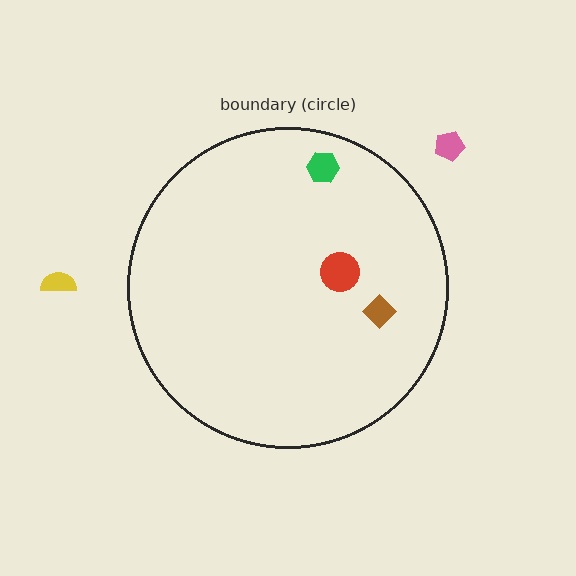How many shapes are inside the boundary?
3 inside, 2 outside.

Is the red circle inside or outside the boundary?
Inside.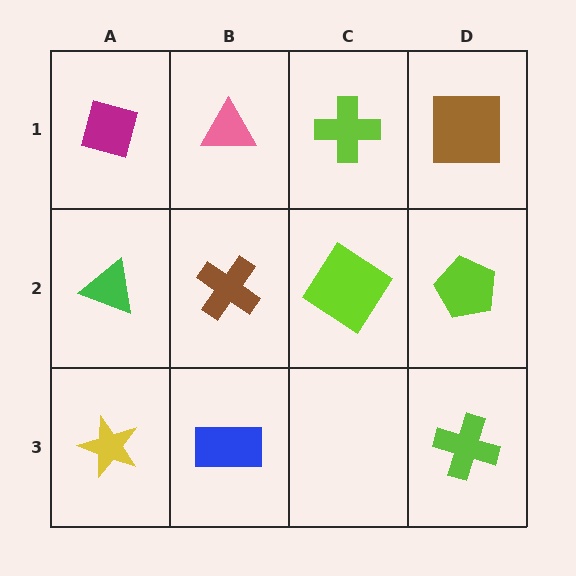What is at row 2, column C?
A lime diamond.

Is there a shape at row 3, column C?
No, that cell is empty.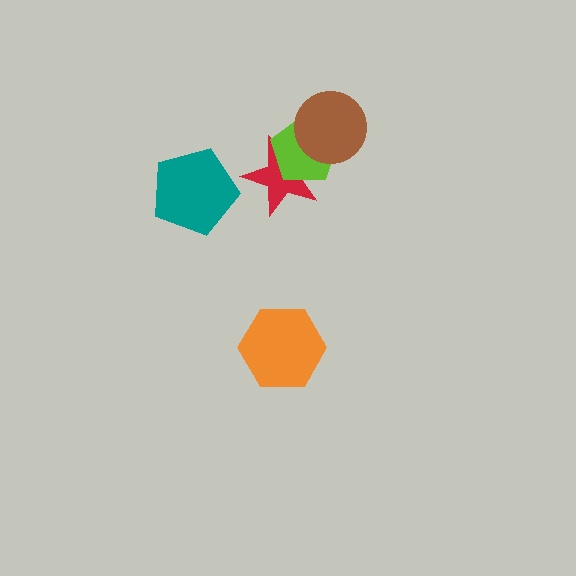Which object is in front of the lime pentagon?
The brown circle is in front of the lime pentagon.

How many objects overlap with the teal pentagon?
0 objects overlap with the teal pentagon.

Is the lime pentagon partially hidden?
Yes, it is partially covered by another shape.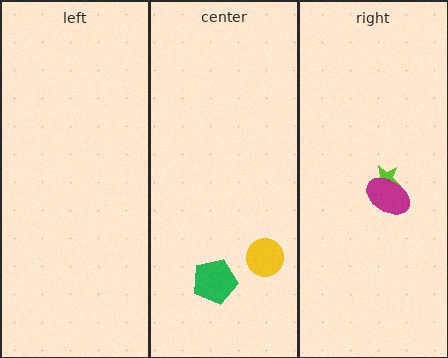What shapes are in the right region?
The lime star, the magenta ellipse.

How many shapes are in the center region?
2.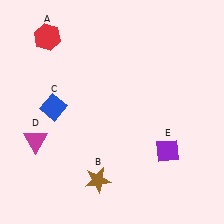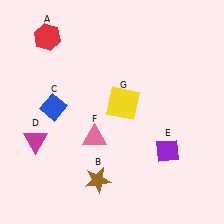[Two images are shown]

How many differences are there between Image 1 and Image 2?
There are 2 differences between the two images.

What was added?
A pink triangle (F), a yellow square (G) were added in Image 2.